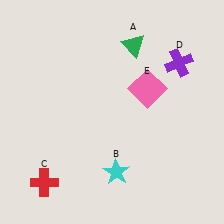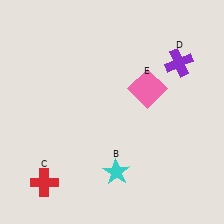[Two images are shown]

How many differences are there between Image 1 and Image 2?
There is 1 difference between the two images.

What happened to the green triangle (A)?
The green triangle (A) was removed in Image 2. It was in the top-right area of Image 1.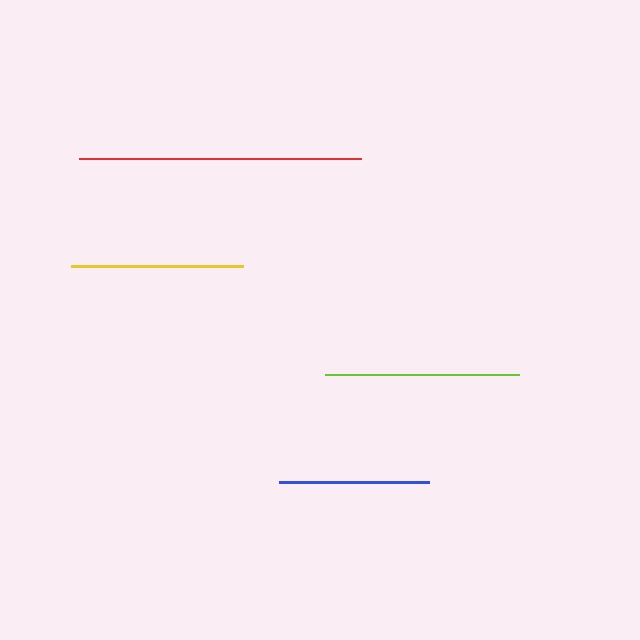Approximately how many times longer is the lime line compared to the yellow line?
The lime line is approximately 1.1 times the length of the yellow line.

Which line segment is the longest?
The red line is the longest at approximately 282 pixels.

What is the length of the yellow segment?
The yellow segment is approximately 172 pixels long.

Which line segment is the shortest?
The blue line is the shortest at approximately 150 pixels.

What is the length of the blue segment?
The blue segment is approximately 150 pixels long.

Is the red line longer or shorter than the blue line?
The red line is longer than the blue line.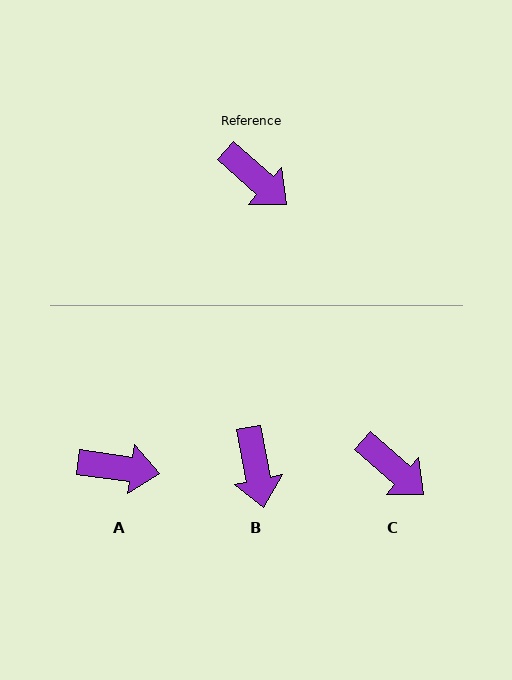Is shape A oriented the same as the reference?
No, it is off by about 34 degrees.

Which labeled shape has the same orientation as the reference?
C.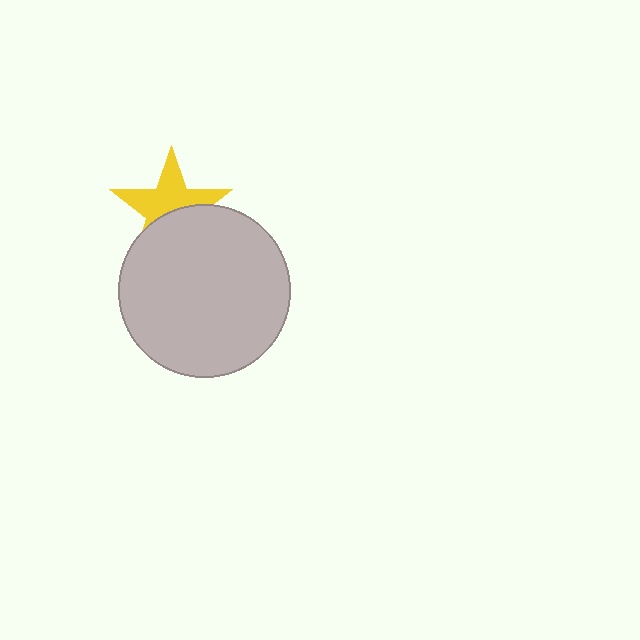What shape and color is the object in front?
The object in front is a light gray circle.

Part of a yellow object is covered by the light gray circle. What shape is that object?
It is a star.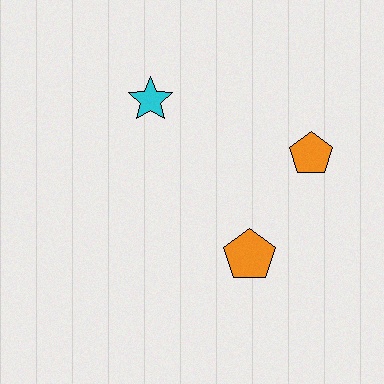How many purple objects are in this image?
There are no purple objects.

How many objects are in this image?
There are 3 objects.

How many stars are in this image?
There is 1 star.